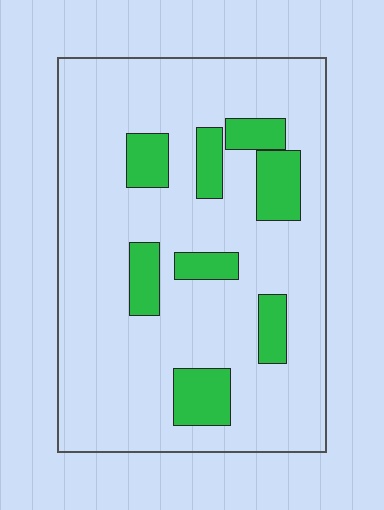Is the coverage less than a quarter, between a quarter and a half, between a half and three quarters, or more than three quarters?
Less than a quarter.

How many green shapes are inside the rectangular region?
8.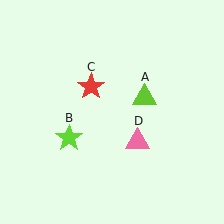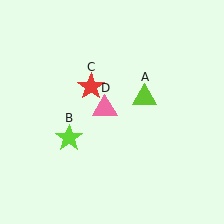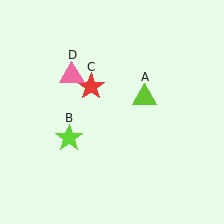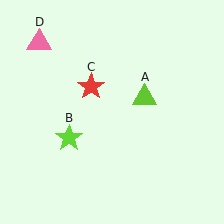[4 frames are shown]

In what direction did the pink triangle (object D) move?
The pink triangle (object D) moved up and to the left.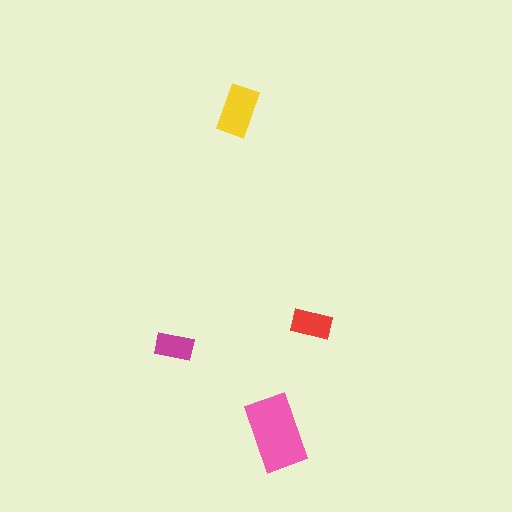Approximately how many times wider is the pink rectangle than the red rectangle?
About 2 times wider.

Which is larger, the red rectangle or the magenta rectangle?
The red one.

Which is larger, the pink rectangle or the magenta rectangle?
The pink one.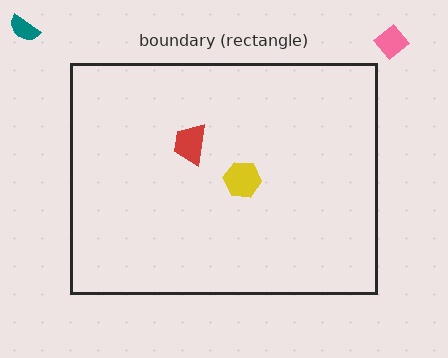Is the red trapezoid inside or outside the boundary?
Inside.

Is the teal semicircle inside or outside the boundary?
Outside.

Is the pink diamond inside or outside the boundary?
Outside.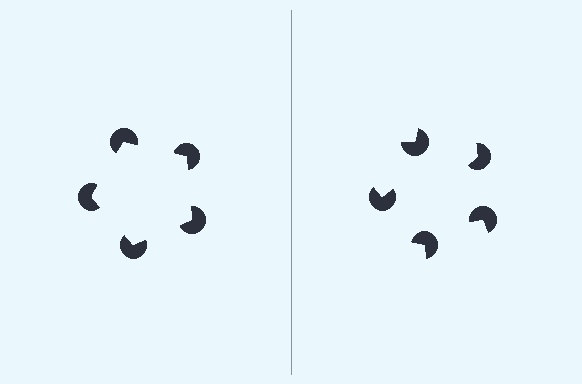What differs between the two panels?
The pac-man discs are positioned identically on both sides; only the wedge orientations differ. On the left they align to a pentagon; on the right they are misaligned.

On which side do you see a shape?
An illusory pentagon appears on the left side. On the right side the wedge cuts are rotated, so no coherent shape forms.